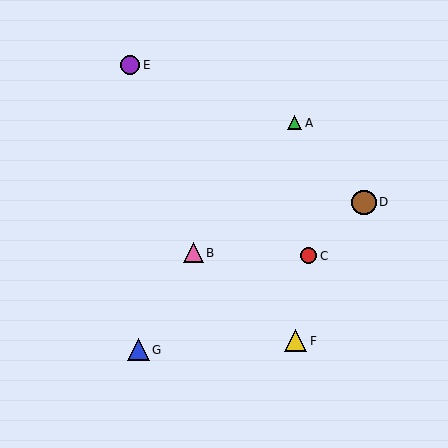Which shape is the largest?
The brown circle (labeled D) is the largest.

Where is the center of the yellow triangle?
The center of the yellow triangle is at (296, 341).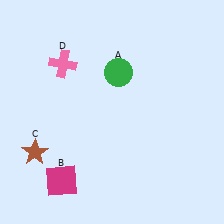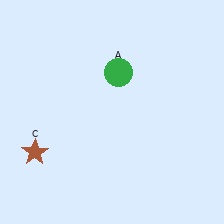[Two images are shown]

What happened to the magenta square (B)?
The magenta square (B) was removed in Image 2. It was in the bottom-left area of Image 1.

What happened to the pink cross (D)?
The pink cross (D) was removed in Image 2. It was in the top-left area of Image 1.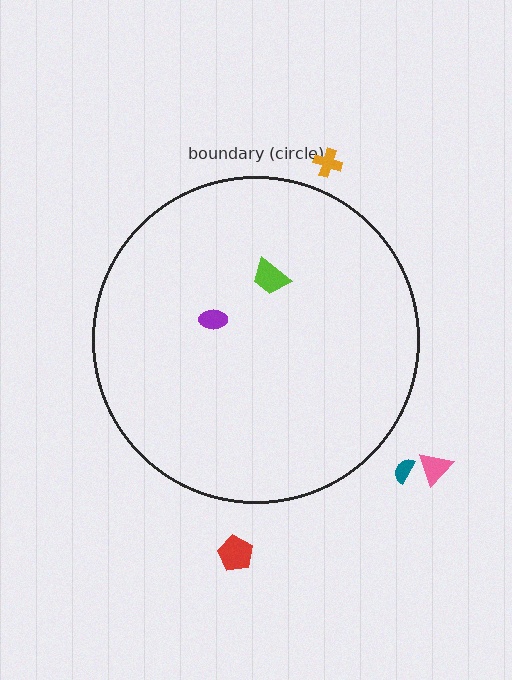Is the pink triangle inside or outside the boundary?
Outside.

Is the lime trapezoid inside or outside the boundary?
Inside.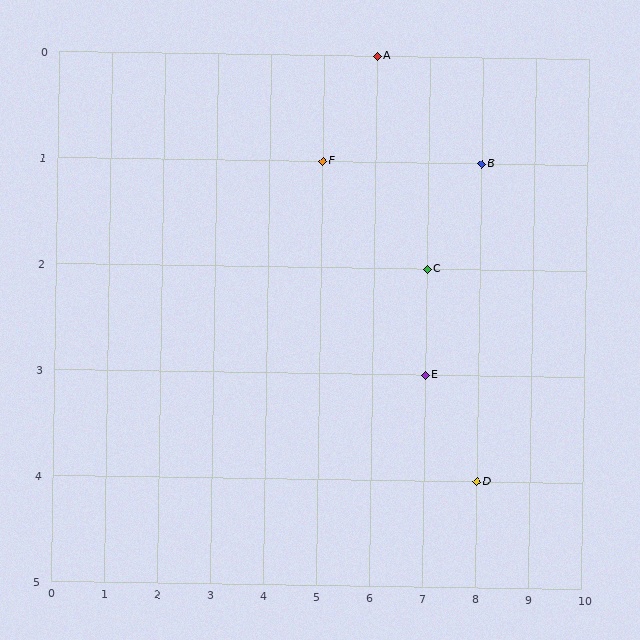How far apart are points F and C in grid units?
Points F and C are 2 columns and 1 row apart (about 2.2 grid units diagonally).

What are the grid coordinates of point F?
Point F is at grid coordinates (5, 1).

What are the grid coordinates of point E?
Point E is at grid coordinates (7, 3).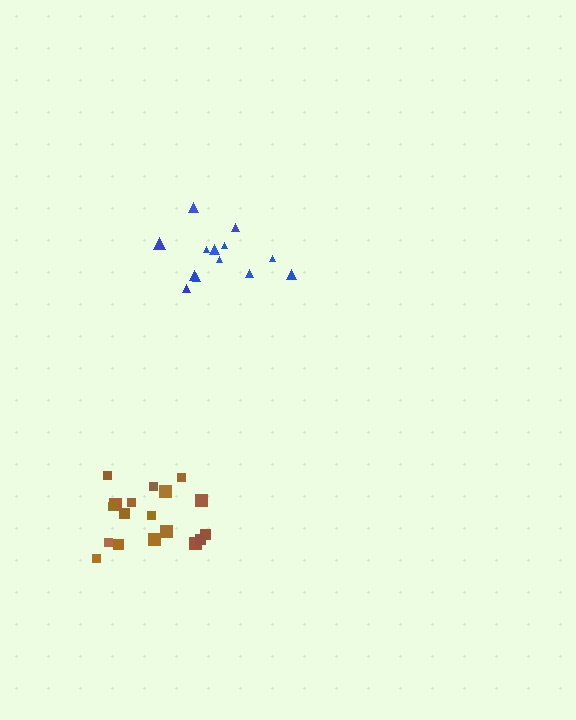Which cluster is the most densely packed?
Brown.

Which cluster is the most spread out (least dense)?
Blue.